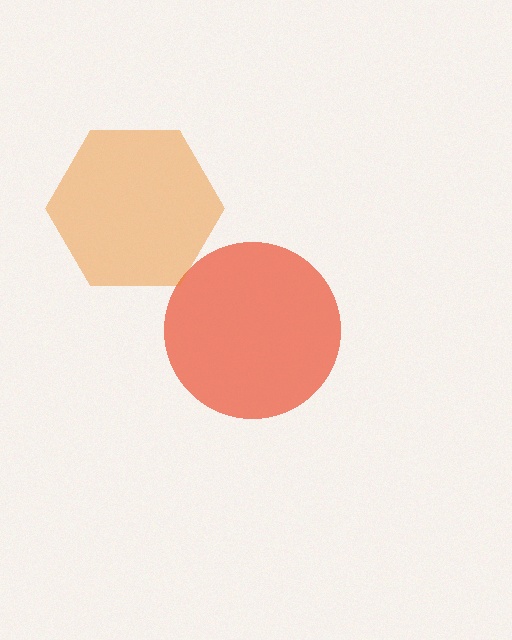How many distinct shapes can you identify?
There are 2 distinct shapes: a red circle, an orange hexagon.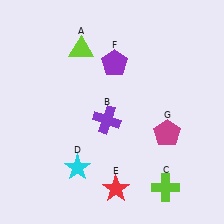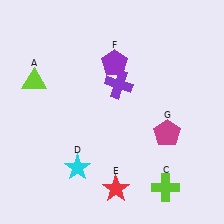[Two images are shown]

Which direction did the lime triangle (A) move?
The lime triangle (A) moved left.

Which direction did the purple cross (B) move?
The purple cross (B) moved up.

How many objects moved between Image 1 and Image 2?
2 objects moved between the two images.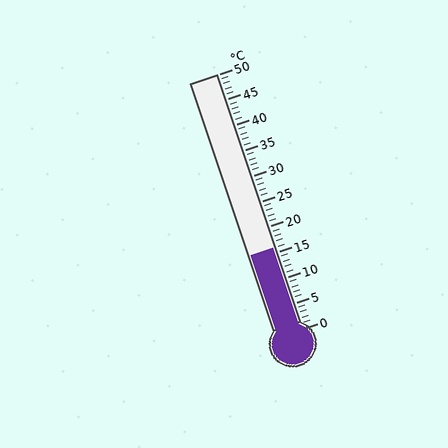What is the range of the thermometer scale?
The thermometer scale ranges from 0°C to 50°C.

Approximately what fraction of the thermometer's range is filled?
The thermometer is filled to approximately 30% of its range.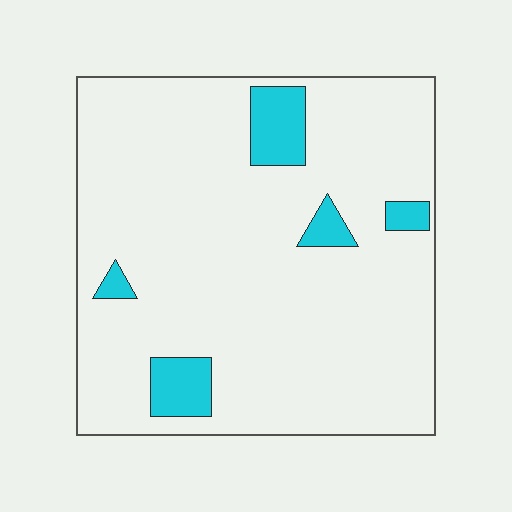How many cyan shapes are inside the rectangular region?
5.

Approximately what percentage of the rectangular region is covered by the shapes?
Approximately 10%.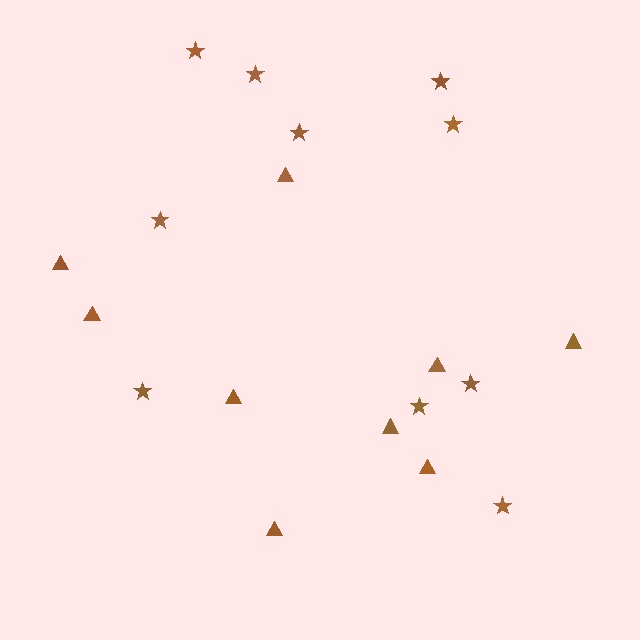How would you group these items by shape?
There are 2 groups: one group of stars (10) and one group of triangles (9).